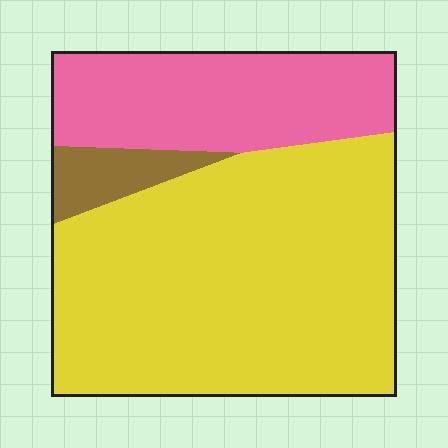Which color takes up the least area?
Brown, at roughly 5%.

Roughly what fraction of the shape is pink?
Pink takes up about one quarter (1/4) of the shape.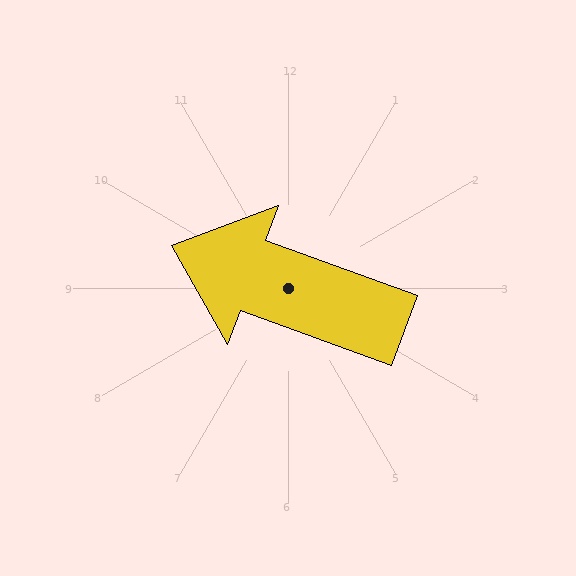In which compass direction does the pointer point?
West.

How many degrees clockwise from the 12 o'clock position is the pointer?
Approximately 290 degrees.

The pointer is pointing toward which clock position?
Roughly 10 o'clock.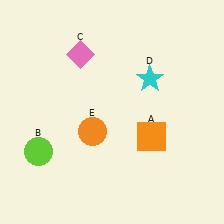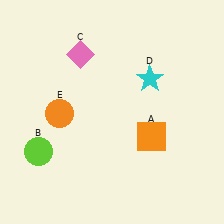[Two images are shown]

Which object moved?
The orange circle (E) moved left.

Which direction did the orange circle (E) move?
The orange circle (E) moved left.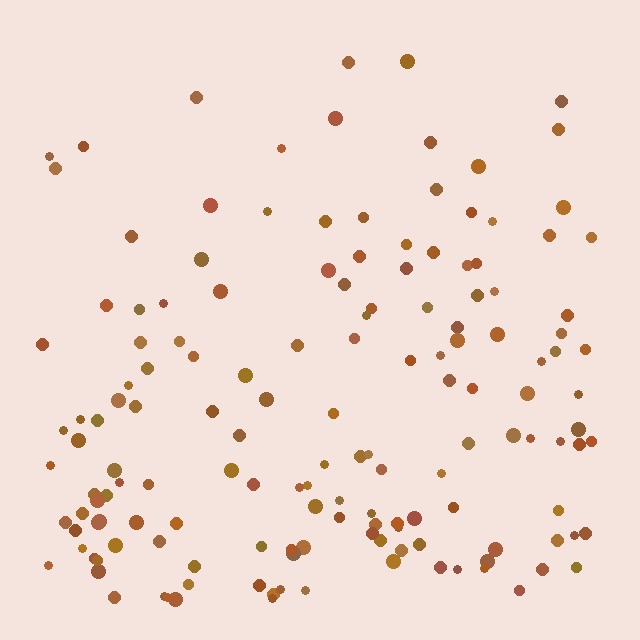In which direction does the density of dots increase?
From top to bottom, with the bottom side densest.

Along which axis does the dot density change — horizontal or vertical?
Vertical.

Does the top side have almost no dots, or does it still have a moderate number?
Still a moderate number, just noticeably fewer than the bottom.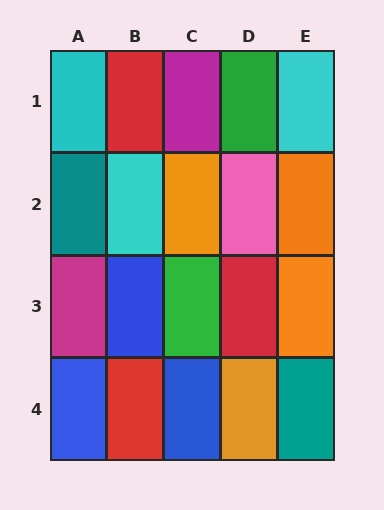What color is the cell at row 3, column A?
Magenta.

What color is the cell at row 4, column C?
Blue.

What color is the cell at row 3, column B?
Blue.